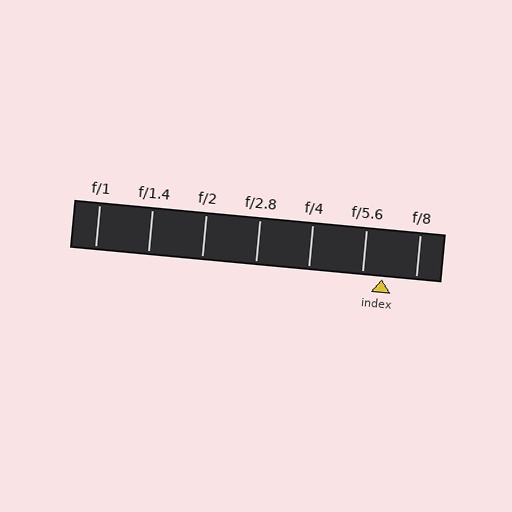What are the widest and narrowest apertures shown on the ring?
The widest aperture shown is f/1 and the narrowest is f/8.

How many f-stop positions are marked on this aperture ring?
There are 7 f-stop positions marked.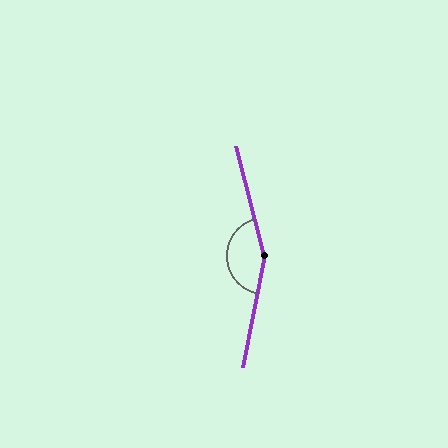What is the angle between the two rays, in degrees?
Approximately 154 degrees.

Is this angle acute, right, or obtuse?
It is obtuse.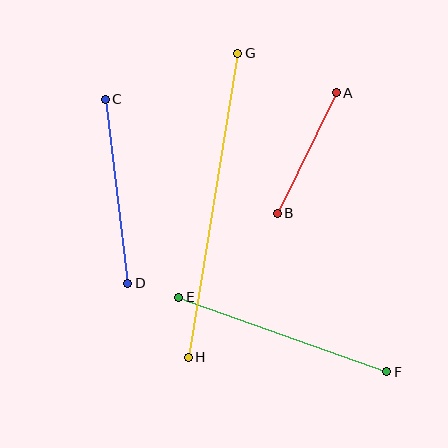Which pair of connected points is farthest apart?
Points G and H are farthest apart.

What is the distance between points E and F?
The distance is approximately 221 pixels.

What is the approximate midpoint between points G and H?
The midpoint is at approximately (213, 205) pixels.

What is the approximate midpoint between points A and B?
The midpoint is at approximately (307, 153) pixels.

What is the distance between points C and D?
The distance is approximately 186 pixels.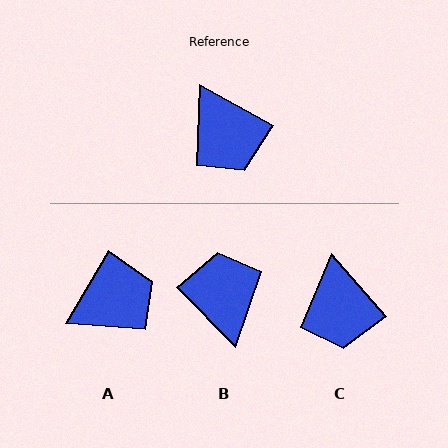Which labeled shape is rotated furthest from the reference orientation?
B, about 163 degrees away.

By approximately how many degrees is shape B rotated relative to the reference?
Approximately 163 degrees counter-clockwise.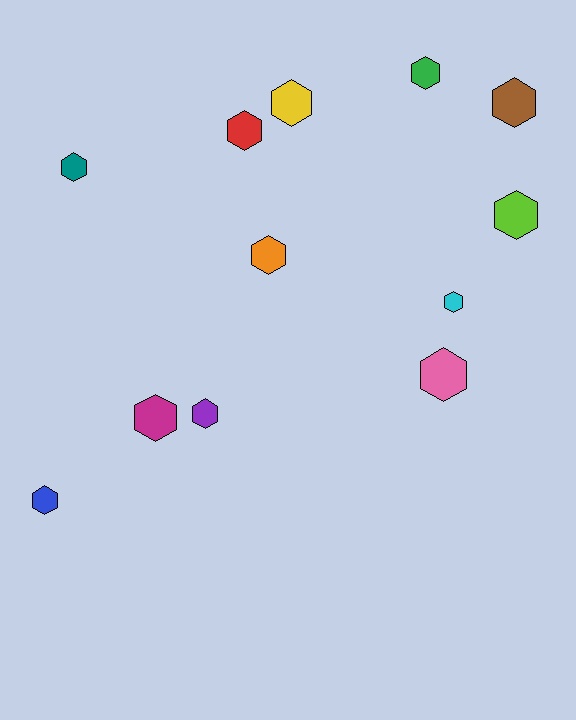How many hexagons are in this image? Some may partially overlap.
There are 12 hexagons.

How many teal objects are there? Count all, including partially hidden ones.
There is 1 teal object.